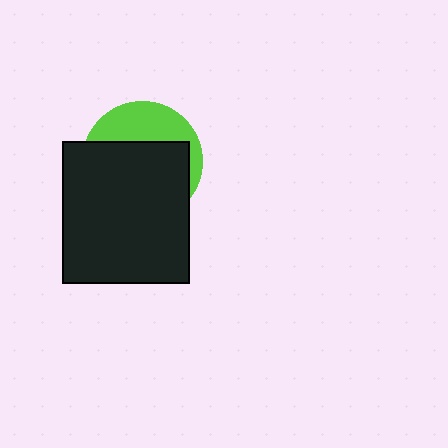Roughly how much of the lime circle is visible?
A small part of it is visible (roughly 35%).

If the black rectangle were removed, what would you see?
You would see the complete lime circle.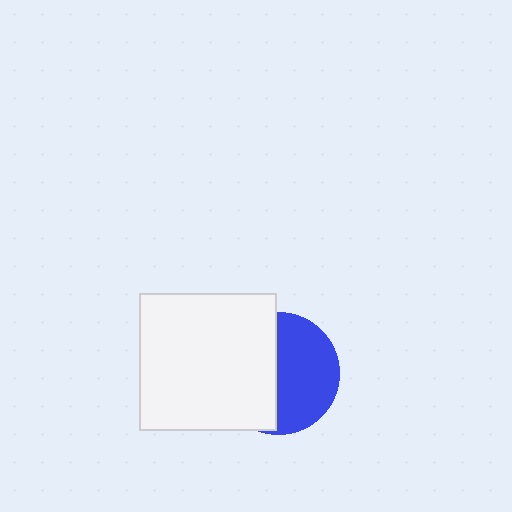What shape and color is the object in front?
The object in front is a white square.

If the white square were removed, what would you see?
You would see the complete blue circle.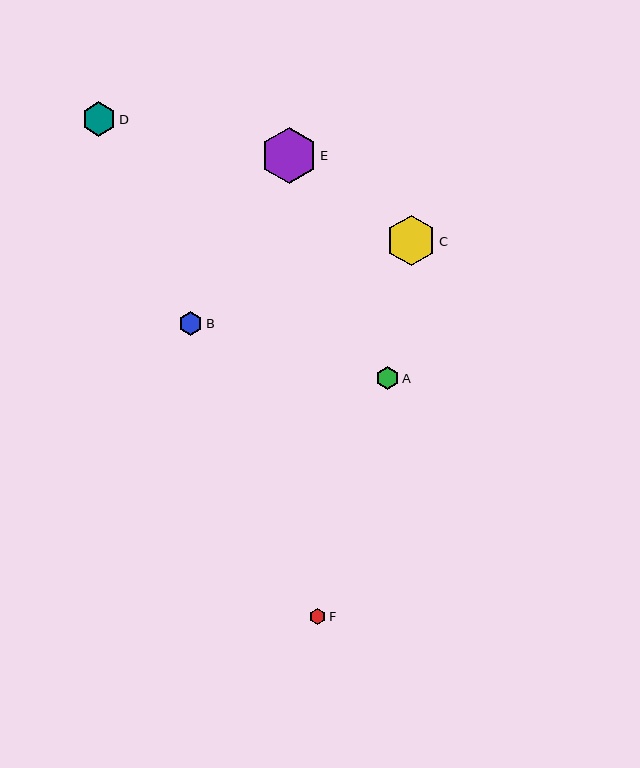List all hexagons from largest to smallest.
From largest to smallest: E, C, D, B, A, F.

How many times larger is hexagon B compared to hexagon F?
Hexagon B is approximately 1.5 times the size of hexagon F.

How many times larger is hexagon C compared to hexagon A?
Hexagon C is approximately 2.2 times the size of hexagon A.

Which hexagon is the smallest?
Hexagon F is the smallest with a size of approximately 16 pixels.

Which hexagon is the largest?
Hexagon E is the largest with a size of approximately 56 pixels.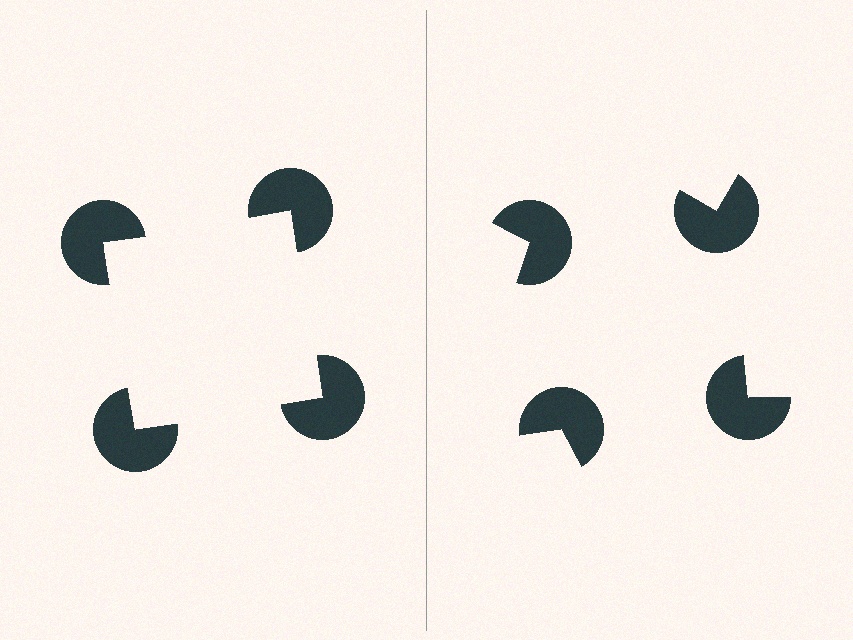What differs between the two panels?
The pac-man discs are positioned identically on both sides; only the wedge orientations differ. On the left they align to a square; on the right they are misaligned.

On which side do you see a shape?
An illusory square appears on the left side. On the right side the wedge cuts are rotated, so no coherent shape forms.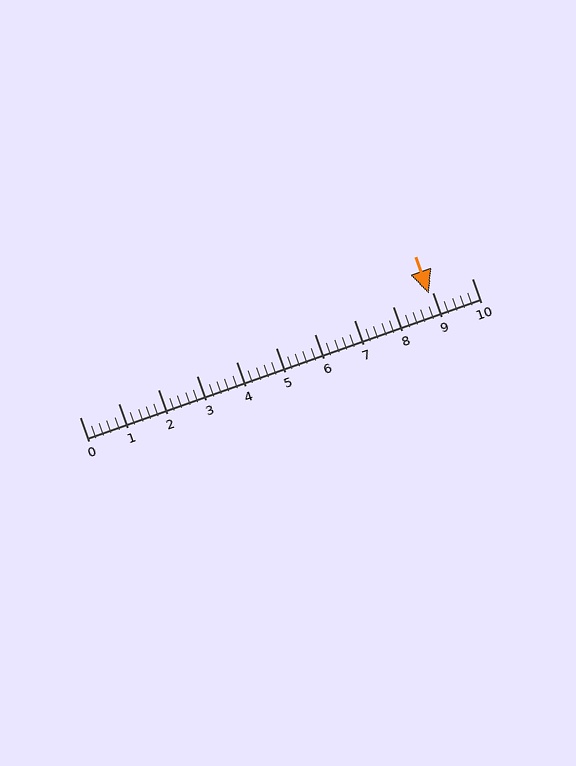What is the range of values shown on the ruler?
The ruler shows values from 0 to 10.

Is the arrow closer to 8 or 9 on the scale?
The arrow is closer to 9.